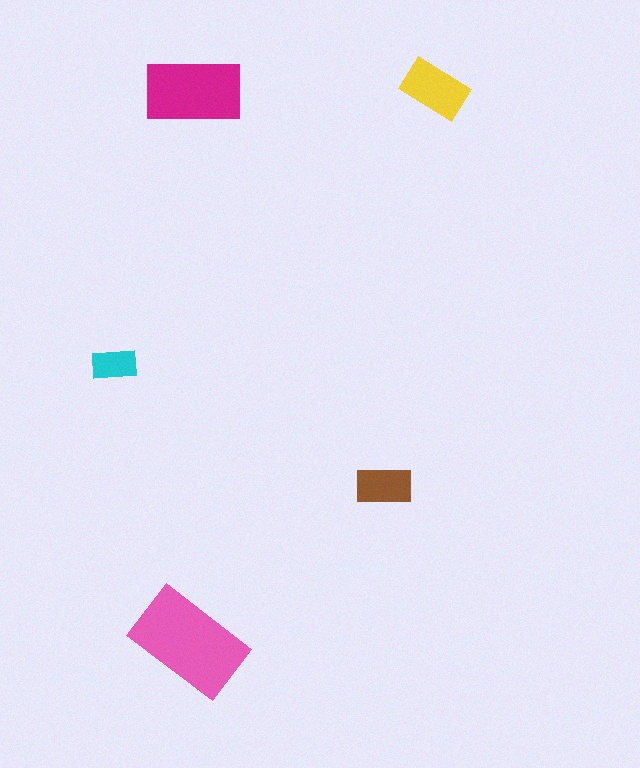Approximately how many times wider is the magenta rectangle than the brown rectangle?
About 1.5 times wider.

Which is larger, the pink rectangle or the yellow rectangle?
The pink one.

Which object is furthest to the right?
The yellow rectangle is rightmost.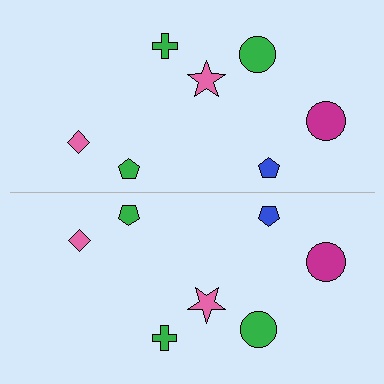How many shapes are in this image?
There are 14 shapes in this image.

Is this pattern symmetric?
Yes, this pattern has bilateral (reflection) symmetry.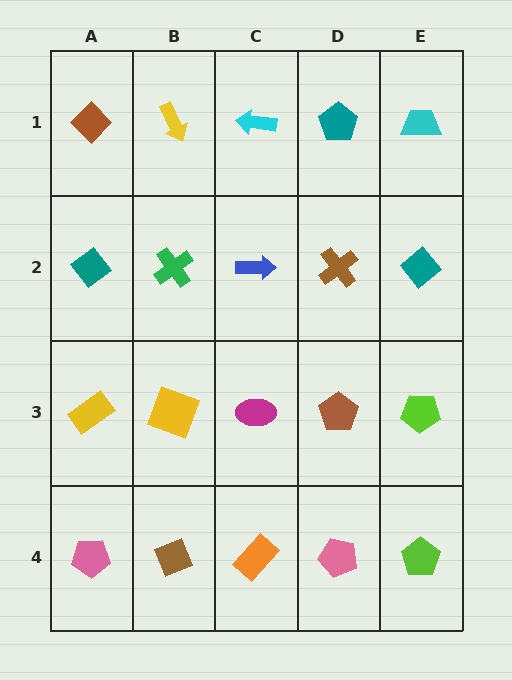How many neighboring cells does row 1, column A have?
2.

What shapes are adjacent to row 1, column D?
A brown cross (row 2, column D), a cyan arrow (row 1, column C), a cyan trapezoid (row 1, column E).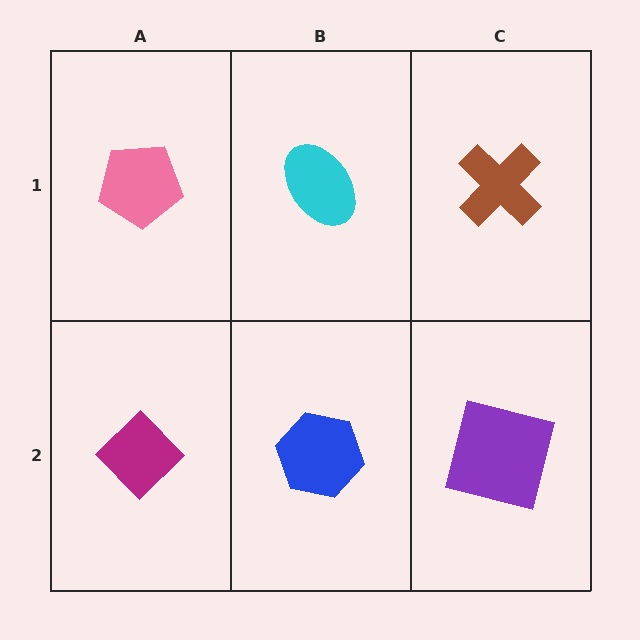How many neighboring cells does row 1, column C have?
2.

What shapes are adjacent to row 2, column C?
A brown cross (row 1, column C), a blue hexagon (row 2, column B).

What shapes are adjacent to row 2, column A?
A pink pentagon (row 1, column A), a blue hexagon (row 2, column B).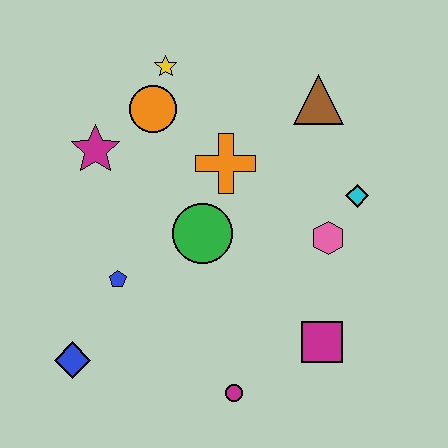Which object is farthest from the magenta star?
The magenta square is farthest from the magenta star.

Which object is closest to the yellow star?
The orange circle is closest to the yellow star.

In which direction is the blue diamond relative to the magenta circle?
The blue diamond is to the left of the magenta circle.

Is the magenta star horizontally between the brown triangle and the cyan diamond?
No